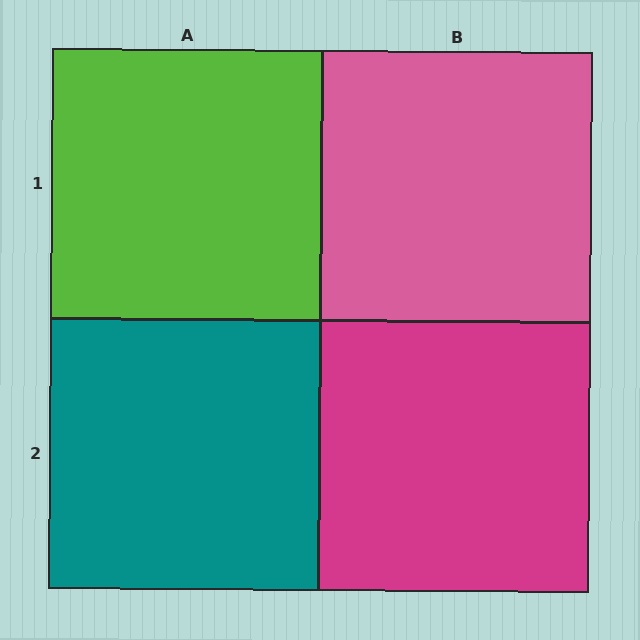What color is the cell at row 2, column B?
Magenta.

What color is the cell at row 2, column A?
Teal.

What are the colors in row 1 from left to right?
Lime, pink.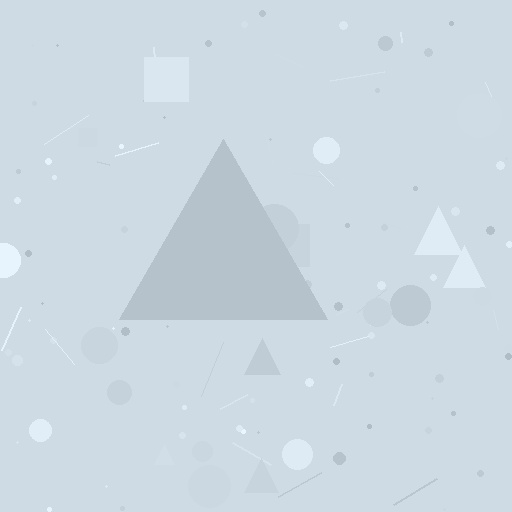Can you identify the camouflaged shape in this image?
The camouflaged shape is a triangle.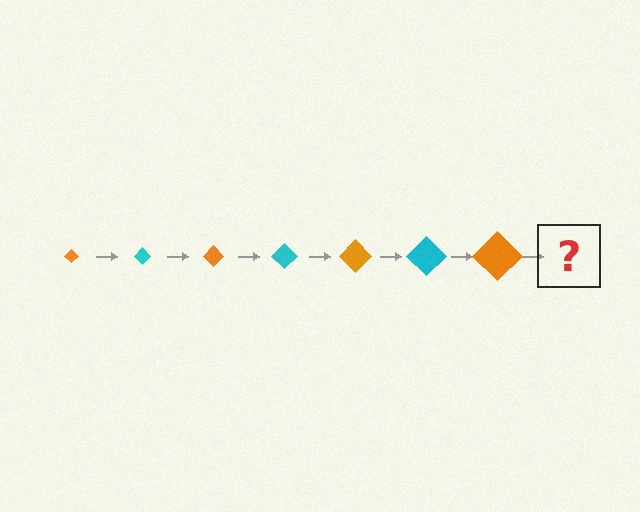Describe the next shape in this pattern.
It should be a cyan diamond, larger than the previous one.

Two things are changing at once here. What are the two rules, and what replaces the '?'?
The two rules are that the diamond grows larger each step and the color cycles through orange and cyan. The '?' should be a cyan diamond, larger than the previous one.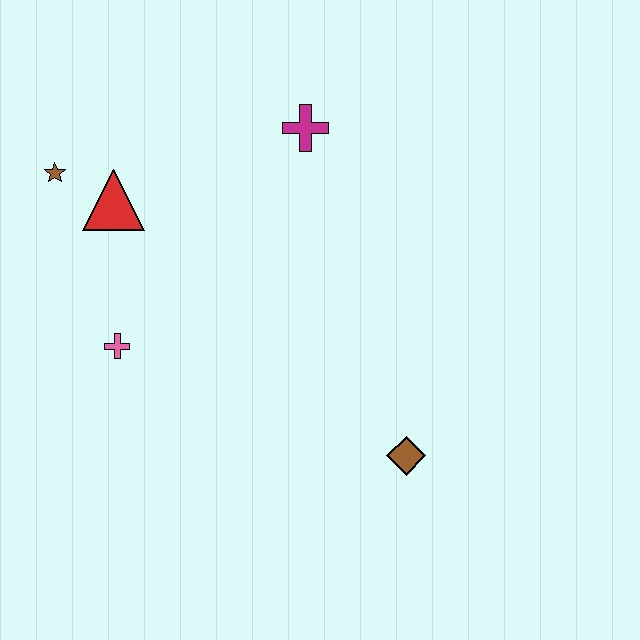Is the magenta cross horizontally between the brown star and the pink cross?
No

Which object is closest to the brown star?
The red triangle is closest to the brown star.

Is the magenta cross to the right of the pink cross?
Yes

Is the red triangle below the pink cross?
No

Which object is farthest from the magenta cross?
The brown diamond is farthest from the magenta cross.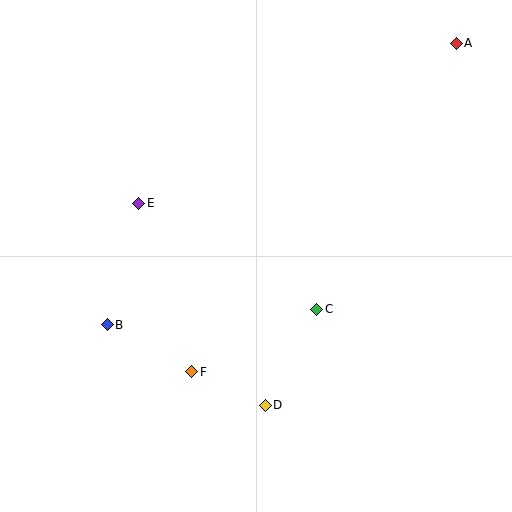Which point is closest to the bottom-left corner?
Point B is closest to the bottom-left corner.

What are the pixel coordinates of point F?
Point F is at (192, 372).